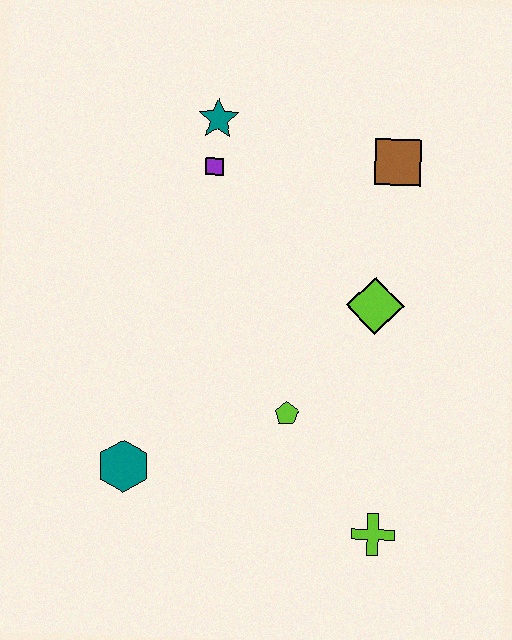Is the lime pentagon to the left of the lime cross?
Yes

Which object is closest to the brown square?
The lime diamond is closest to the brown square.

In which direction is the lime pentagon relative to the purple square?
The lime pentagon is below the purple square.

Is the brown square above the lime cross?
Yes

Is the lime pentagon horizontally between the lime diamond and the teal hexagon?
Yes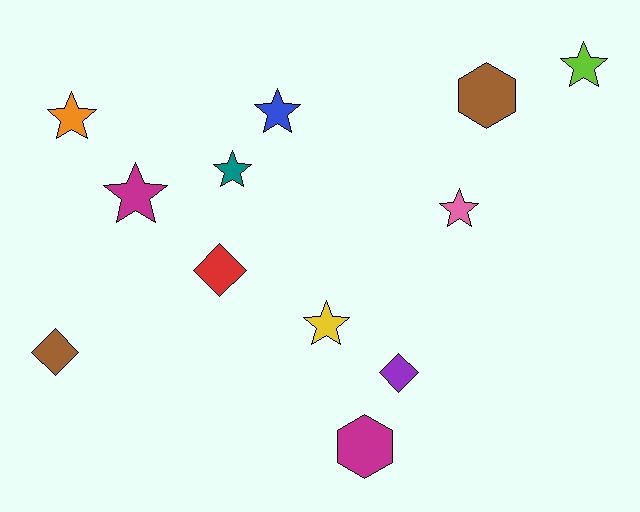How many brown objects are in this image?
There are 2 brown objects.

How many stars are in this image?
There are 7 stars.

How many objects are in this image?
There are 12 objects.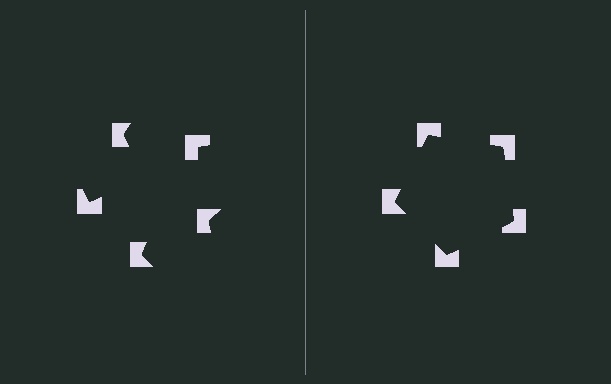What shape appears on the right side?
An illusory pentagon.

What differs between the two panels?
The notched squares are positioned identically on both sides; only the wedge orientations differ. On the right they align to a pentagon; on the left they are misaligned.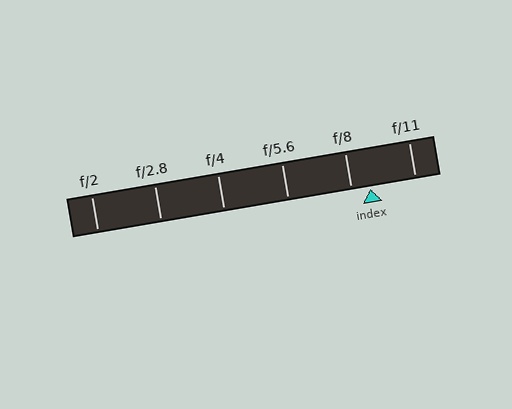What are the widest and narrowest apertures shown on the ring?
The widest aperture shown is f/2 and the narrowest is f/11.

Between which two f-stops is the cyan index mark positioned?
The index mark is between f/8 and f/11.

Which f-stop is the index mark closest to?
The index mark is closest to f/8.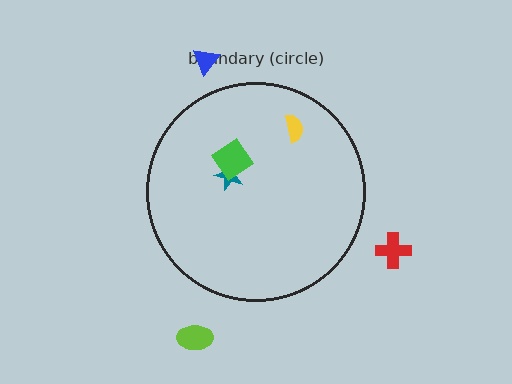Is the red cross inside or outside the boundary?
Outside.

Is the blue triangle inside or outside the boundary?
Outside.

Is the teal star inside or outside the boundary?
Inside.